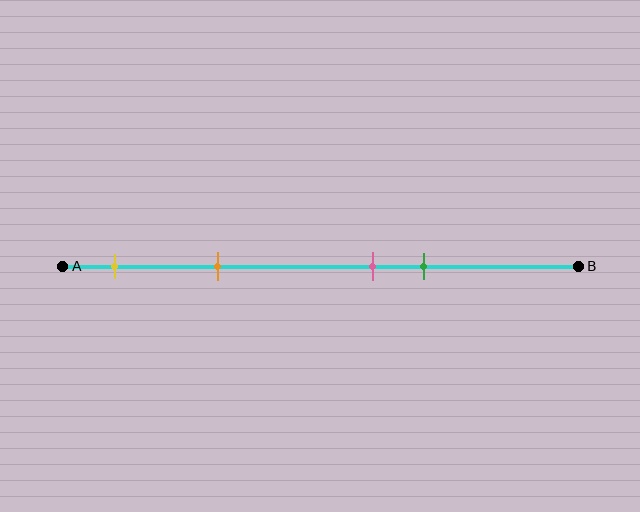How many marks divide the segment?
There are 4 marks dividing the segment.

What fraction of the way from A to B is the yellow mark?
The yellow mark is approximately 10% (0.1) of the way from A to B.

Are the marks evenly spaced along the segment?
No, the marks are not evenly spaced.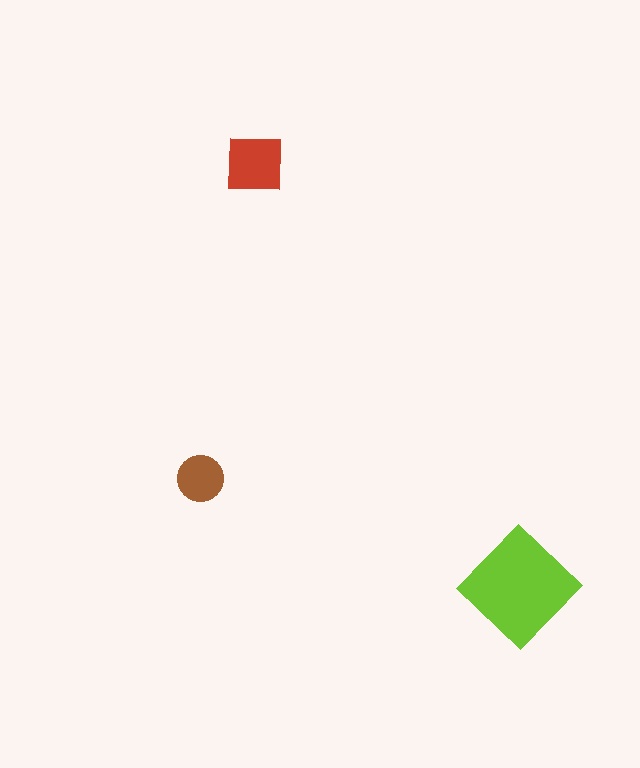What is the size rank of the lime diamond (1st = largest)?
1st.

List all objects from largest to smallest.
The lime diamond, the red square, the brown circle.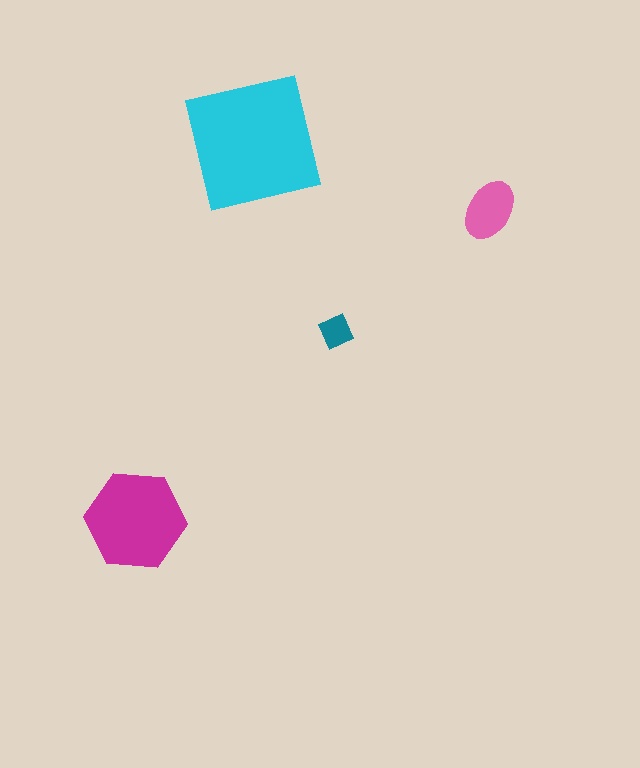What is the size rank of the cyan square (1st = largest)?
1st.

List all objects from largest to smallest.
The cyan square, the magenta hexagon, the pink ellipse, the teal diamond.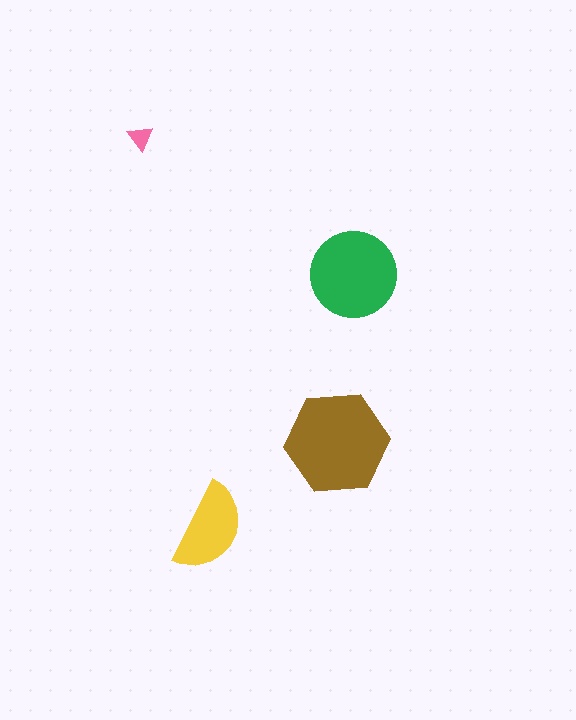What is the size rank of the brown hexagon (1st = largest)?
1st.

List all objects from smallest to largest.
The pink triangle, the yellow semicircle, the green circle, the brown hexagon.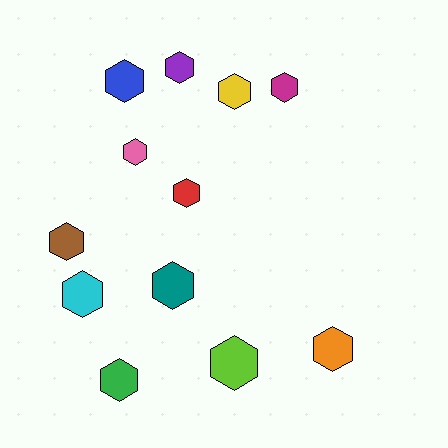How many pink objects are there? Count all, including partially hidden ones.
There is 1 pink object.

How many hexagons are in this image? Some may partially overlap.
There are 12 hexagons.